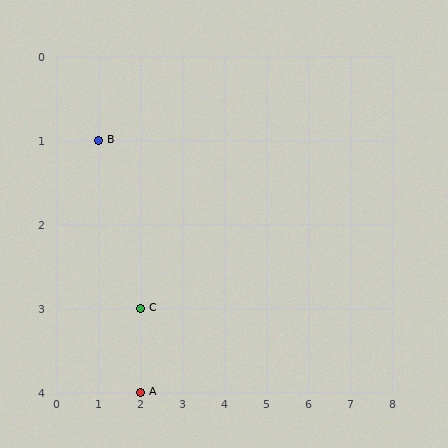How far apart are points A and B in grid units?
Points A and B are 1 column and 3 rows apart (about 3.2 grid units diagonally).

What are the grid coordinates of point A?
Point A is at grid coordinates (2, 4).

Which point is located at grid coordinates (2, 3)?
Point C is at (2, 3).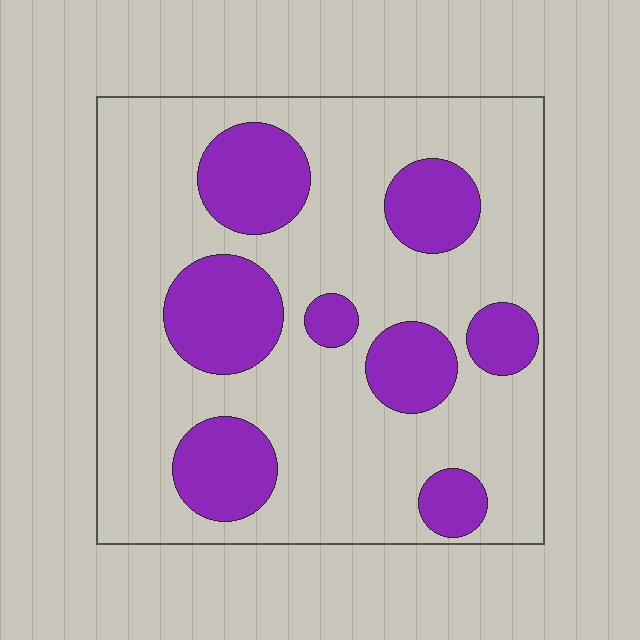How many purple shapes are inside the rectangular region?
8.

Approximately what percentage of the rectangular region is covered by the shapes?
Approximately 25%.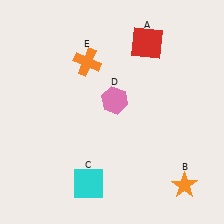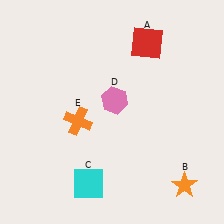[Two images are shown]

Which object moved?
The orange cross (E) moved down.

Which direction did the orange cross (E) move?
The orange cross (E) moved down.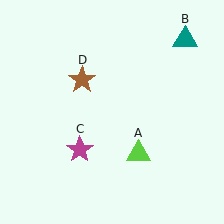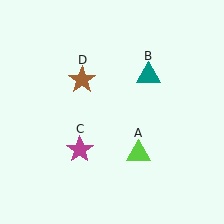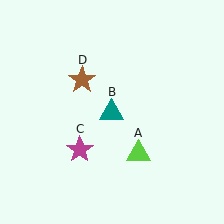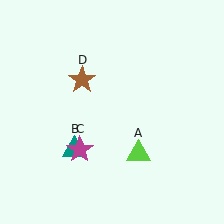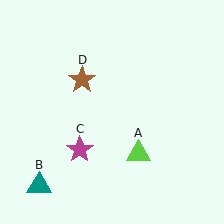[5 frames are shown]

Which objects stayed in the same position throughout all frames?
Lime triangle (object A) and magenta star (object C) and brown star (object D) remained stationary.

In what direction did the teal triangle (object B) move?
The teal triangle (object B) moved down and to the left.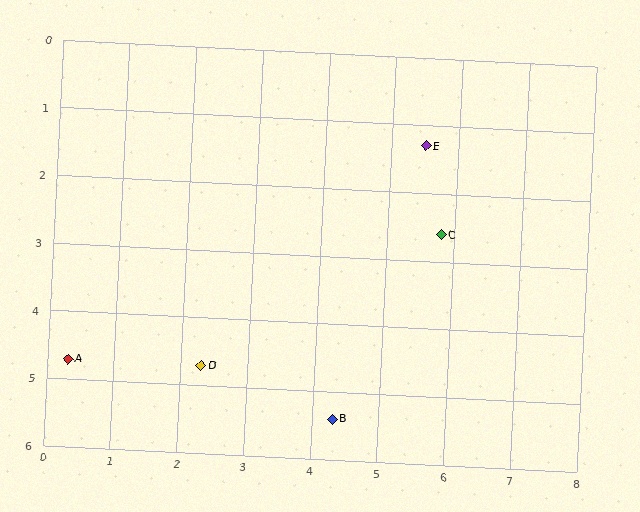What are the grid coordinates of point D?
Point D is at approximately (2.3, 4.7).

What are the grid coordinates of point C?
Point C is at approximately (5.8, 2.6).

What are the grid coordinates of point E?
Point E is at approximately (5.5, 1.3).